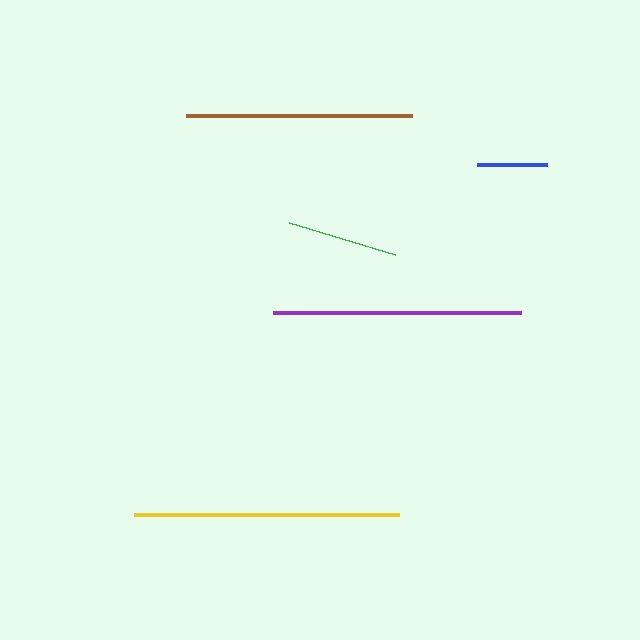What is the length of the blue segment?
The blue segment is approximately 70 pixels long.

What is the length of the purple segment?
The purple segment is approximately 248 pixels long.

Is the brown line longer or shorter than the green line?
The brown line is longer than the green line.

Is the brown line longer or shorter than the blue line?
The brown line is longer than the blue line.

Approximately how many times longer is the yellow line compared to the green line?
The yellow line is approximately 2.4 times the length of the green line.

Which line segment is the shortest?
The blue line is the shortest at approximately 70 pixels.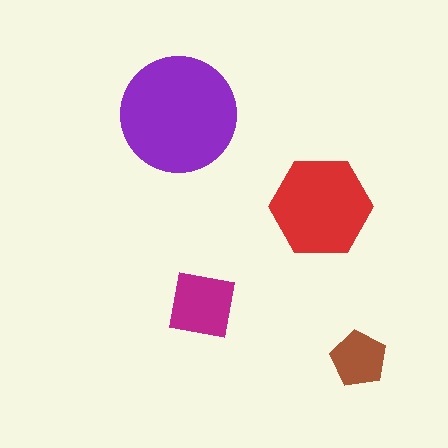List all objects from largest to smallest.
The purple circle, the red hexagon, the magenta square, the brown pentagon.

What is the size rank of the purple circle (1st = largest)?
1st.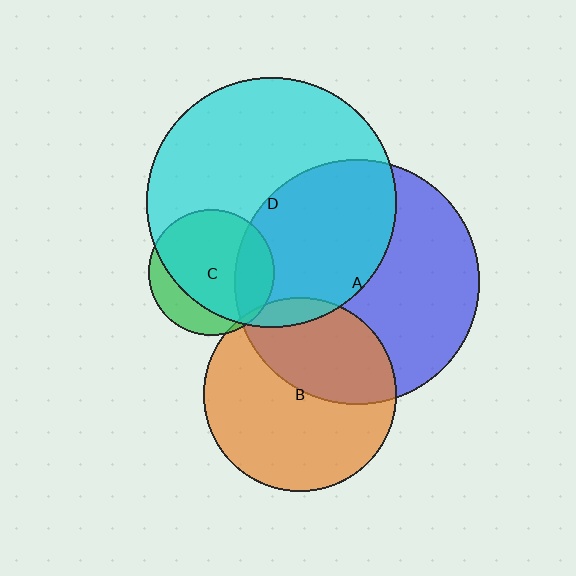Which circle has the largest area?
Circle D (cyan).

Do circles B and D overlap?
Yes.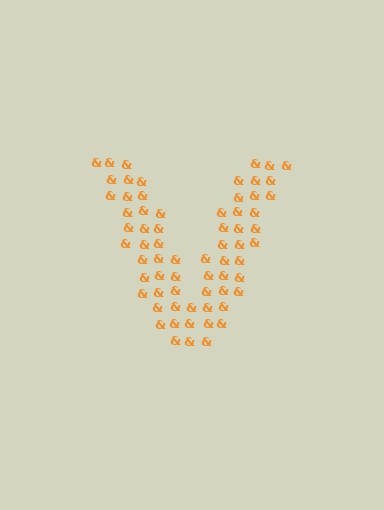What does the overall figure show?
The overall figure shows the letter V.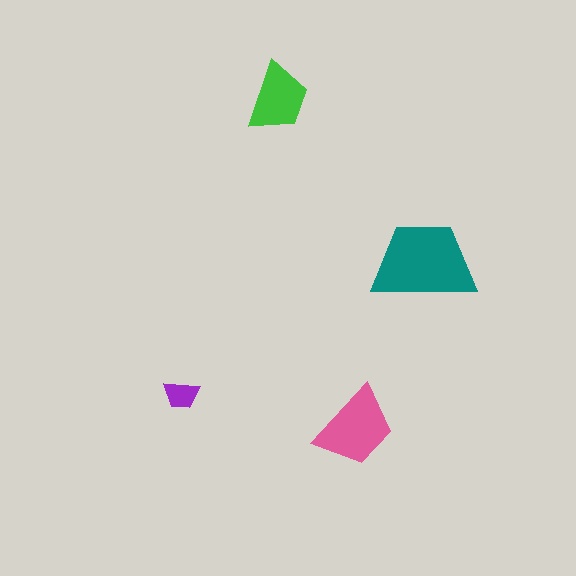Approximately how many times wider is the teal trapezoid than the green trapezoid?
About 1.5 times wider.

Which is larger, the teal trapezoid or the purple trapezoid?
The teal one.